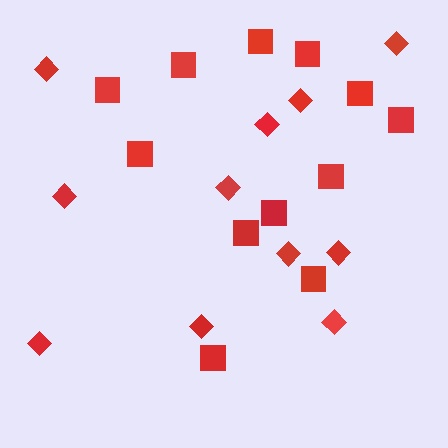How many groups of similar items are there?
There are 2 groups: one group of diamonds (11) and one group of squares (12).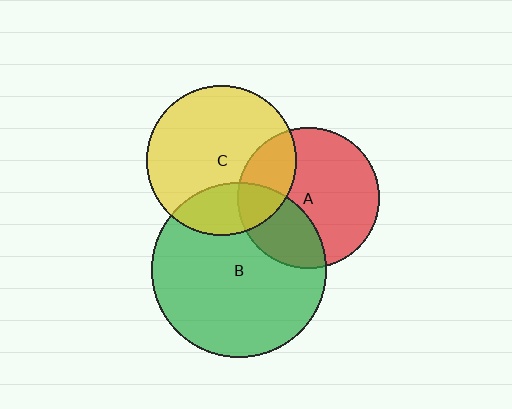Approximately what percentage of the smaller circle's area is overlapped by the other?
Approximately 25%.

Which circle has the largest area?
Circle B (green).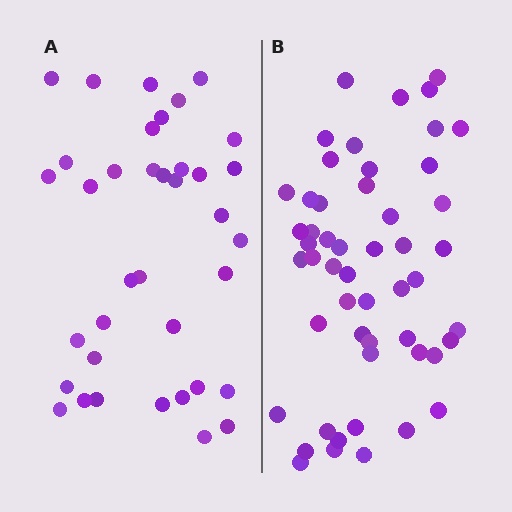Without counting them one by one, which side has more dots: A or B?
Region B (the right region) has more dots.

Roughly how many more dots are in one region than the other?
Region B has approximately 15 more dots than region A.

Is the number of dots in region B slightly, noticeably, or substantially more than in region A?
Region B has noticeably more, but not dramatically so. The ratio is roughly 1.4 to 1.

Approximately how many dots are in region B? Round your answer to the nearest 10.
About 50 dots. (The exact count is 52, which rounds to 50.)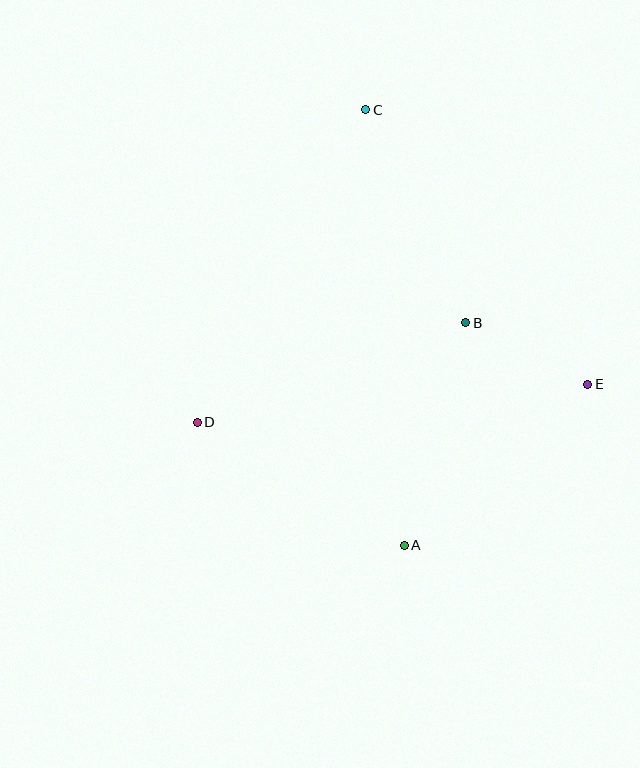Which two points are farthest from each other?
Points A and C are farthest from each other.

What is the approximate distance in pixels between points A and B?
The distance between A and B is approximately 231 pixels.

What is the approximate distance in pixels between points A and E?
The distance between A and E is approximately 244 pixels.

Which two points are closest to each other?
Points B and E are closest to each other.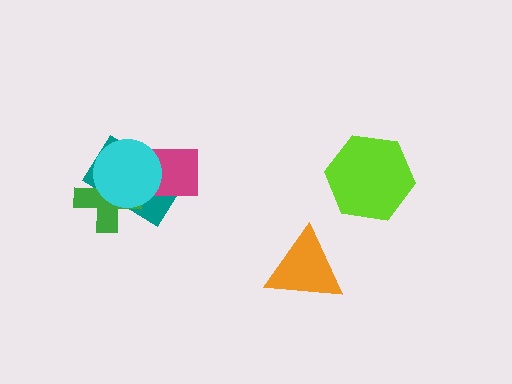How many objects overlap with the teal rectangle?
3 objects overlap with the teal rectangle.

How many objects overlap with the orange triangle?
0 objects overlap with the orange triangle.